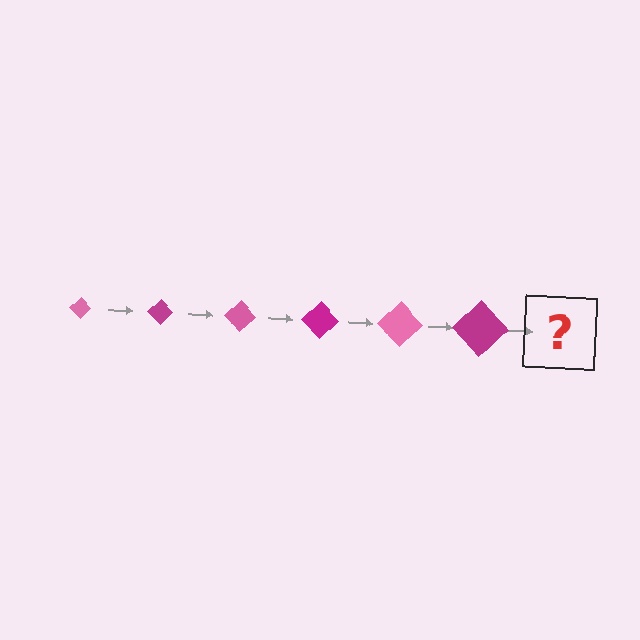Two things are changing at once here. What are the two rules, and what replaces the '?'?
The two rules are that the diamond grows larger each step and the color cycles through pink and magenta. The '?' should be a pink diamond, larger than the previous one.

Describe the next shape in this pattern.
It should be a pink diamond, larger than the previous one.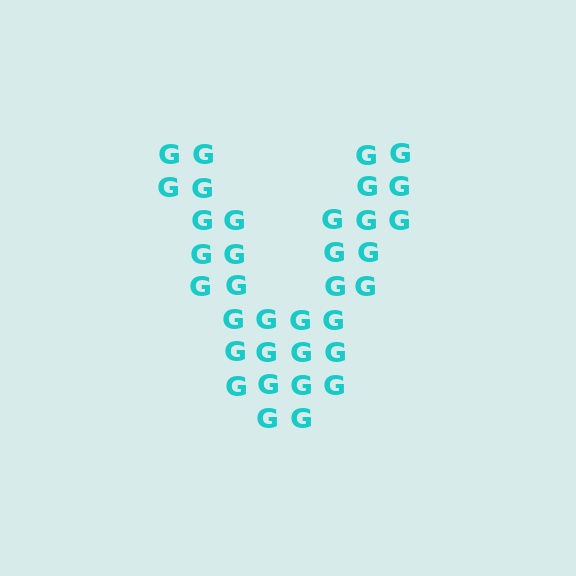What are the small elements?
The small elements are letter G's.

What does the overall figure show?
The overall figure shows the letter V.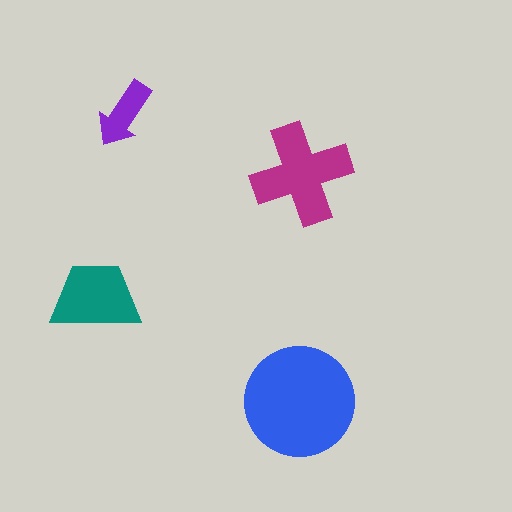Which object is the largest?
The blue circle.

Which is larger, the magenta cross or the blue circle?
The blue circle.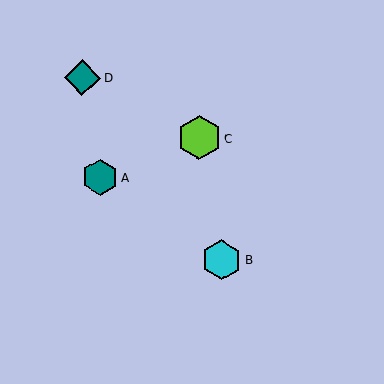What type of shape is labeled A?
Shape A is a teal hexagon.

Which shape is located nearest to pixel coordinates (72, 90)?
The teal diamond (labeled D) at (82, 78) is nearest to that location.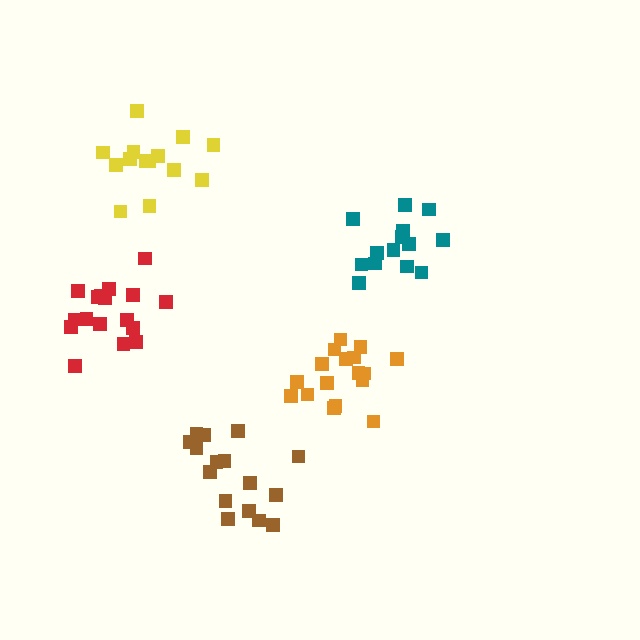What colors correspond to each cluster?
The clusters are colored: brown, teal, orange, red, yellow.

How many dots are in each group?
Group 1: 16 dots, Group 2: 15 dots, Group 3: 17 dots, Group 4: 17 dots, Group 5: 14 dots (79 total).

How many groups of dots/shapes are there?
There are 5 groups.